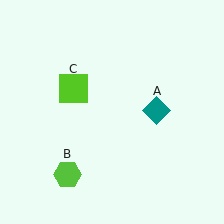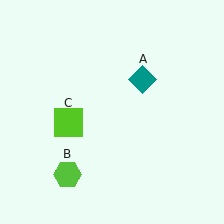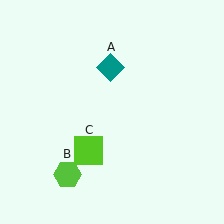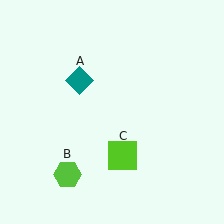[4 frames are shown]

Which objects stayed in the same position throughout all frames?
Lime hexagon (object B) remained stationary.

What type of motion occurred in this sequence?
The teal diamond (object A), lime square (object C) rotated counterclockwise around the center of the scene.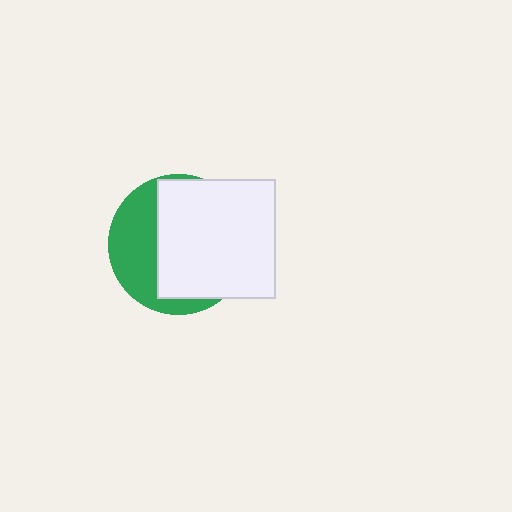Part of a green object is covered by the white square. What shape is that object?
It is a circle.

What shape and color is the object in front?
The object in front is a white square.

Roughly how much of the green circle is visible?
A small part of it is visible (roughly 38%).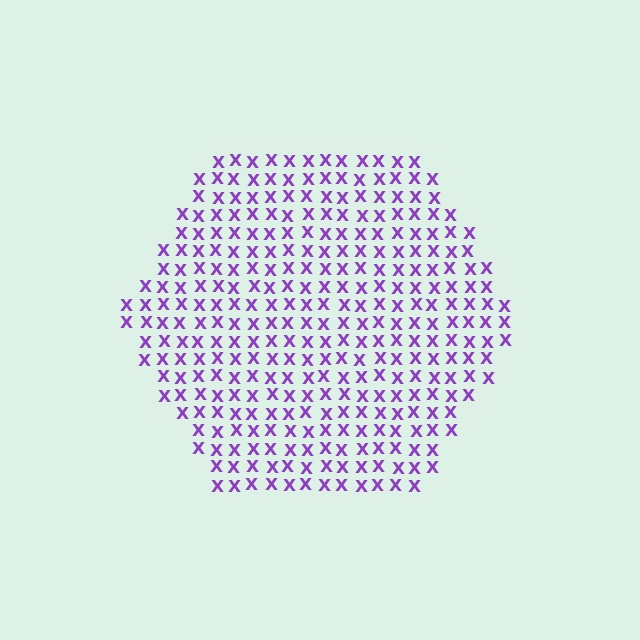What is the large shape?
The large shape is a hexagon.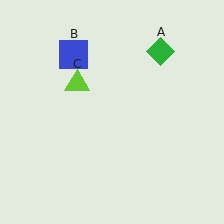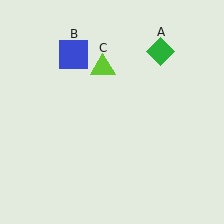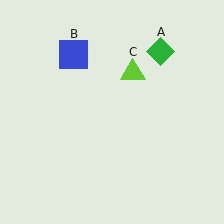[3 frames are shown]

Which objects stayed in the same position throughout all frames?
Green diamond (object A) and blue square (object B) remained stationary.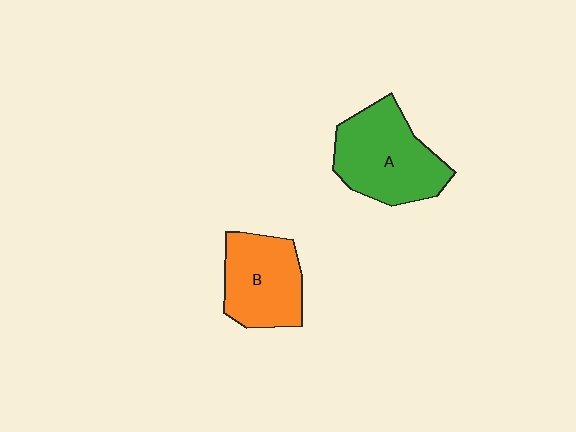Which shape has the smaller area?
Shape B (orange).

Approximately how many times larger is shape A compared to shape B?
Approximately 1.2 times.